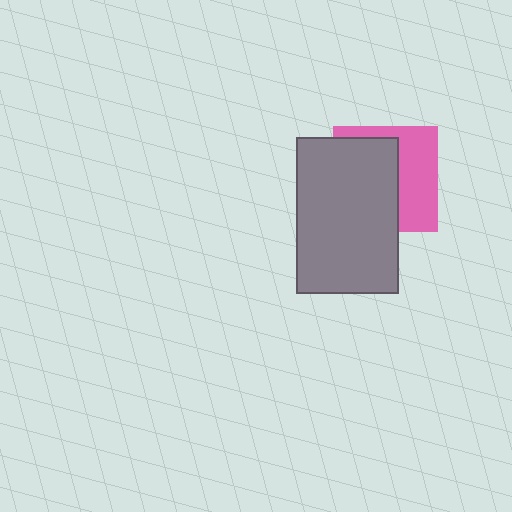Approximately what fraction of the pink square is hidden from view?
Roughly 56% of the pink square is hidden behind the gray rectangle.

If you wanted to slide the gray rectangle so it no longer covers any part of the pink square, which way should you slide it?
Slide it left — that is the most direct way to separate the two shapes.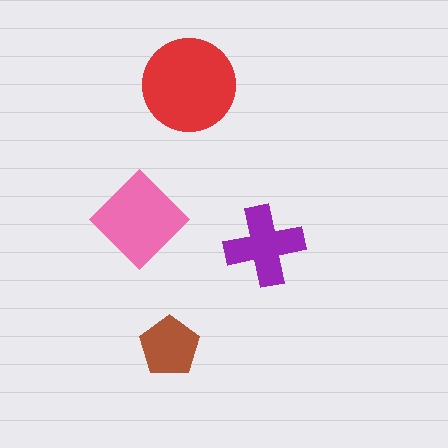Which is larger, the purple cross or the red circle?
The red circle.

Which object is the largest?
The red circle.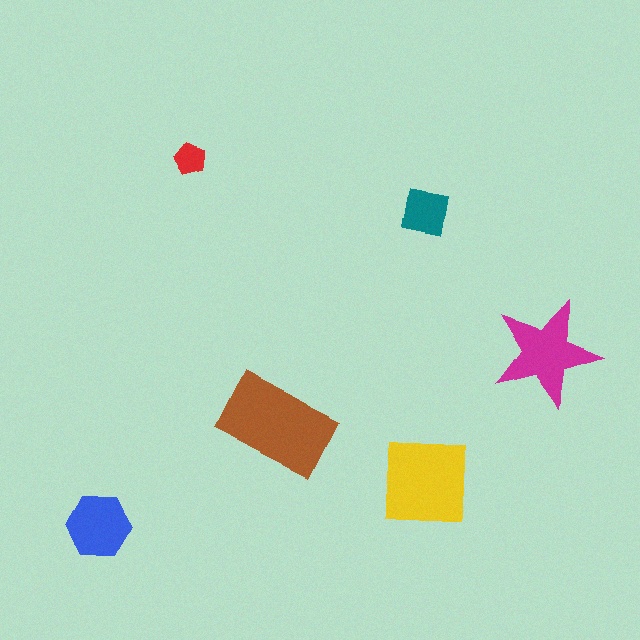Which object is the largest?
The brown rectangle.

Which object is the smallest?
The red pentagon.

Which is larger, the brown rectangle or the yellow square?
The brown rectangle.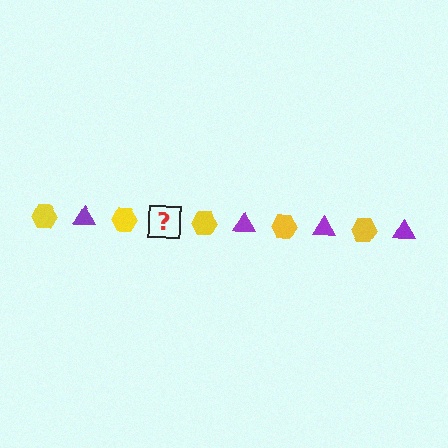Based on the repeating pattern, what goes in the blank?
The blank should be a purple triangle.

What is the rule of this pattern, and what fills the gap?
The rule is that the pattern alternates between yellow hexagon and purple triangle. The gap should be filled with a purple triangle.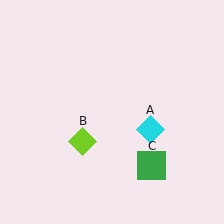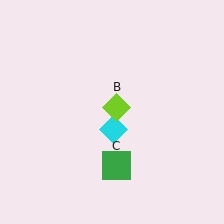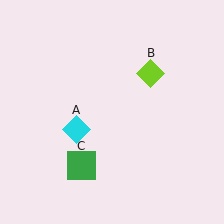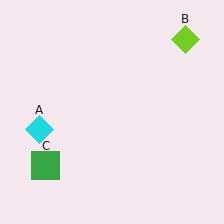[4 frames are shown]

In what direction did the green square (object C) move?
The green square (object C) moved left.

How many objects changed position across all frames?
3 objects changed position: cyan diamond (object A), lime diamond (object B), green square (object C).